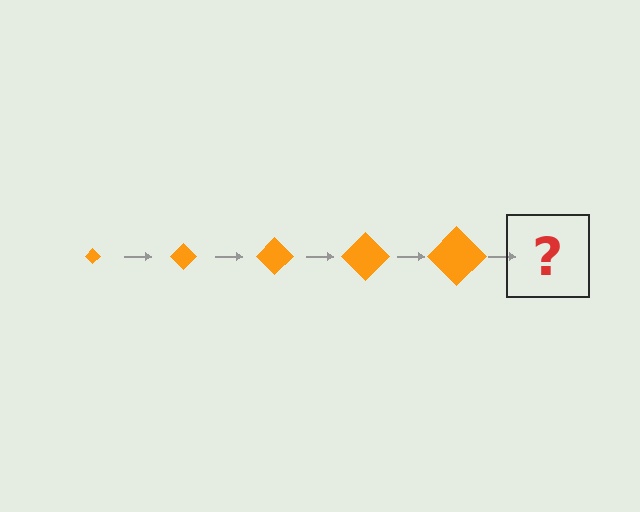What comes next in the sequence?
The next element should be an orange diamond, larger than the previous one.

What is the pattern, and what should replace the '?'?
The pattern is that the diamond gets progressively larger each step. The '?' should be an orange diamond, larger than the previous one.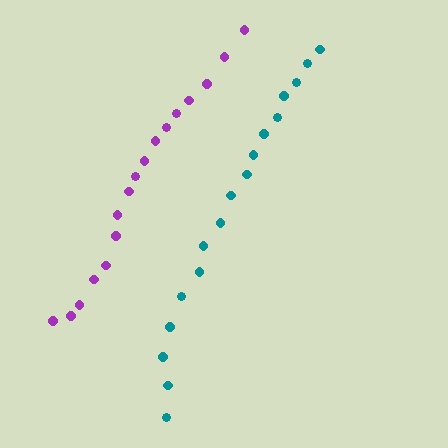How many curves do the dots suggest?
There are 2 distinct paths.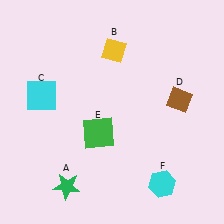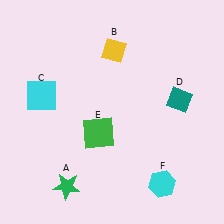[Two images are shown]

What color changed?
The diamond (D) changed from brown in Image 1 to teal in Image 2.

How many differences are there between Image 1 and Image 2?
There is 1 difference between the two images.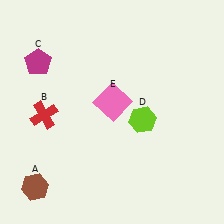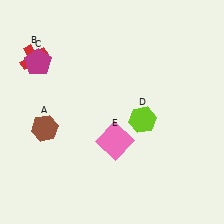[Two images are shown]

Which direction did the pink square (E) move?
The pink square (E) moved down.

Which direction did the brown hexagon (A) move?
The brown hexagon (A) moved up.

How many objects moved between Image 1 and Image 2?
3 objects moved between the two images.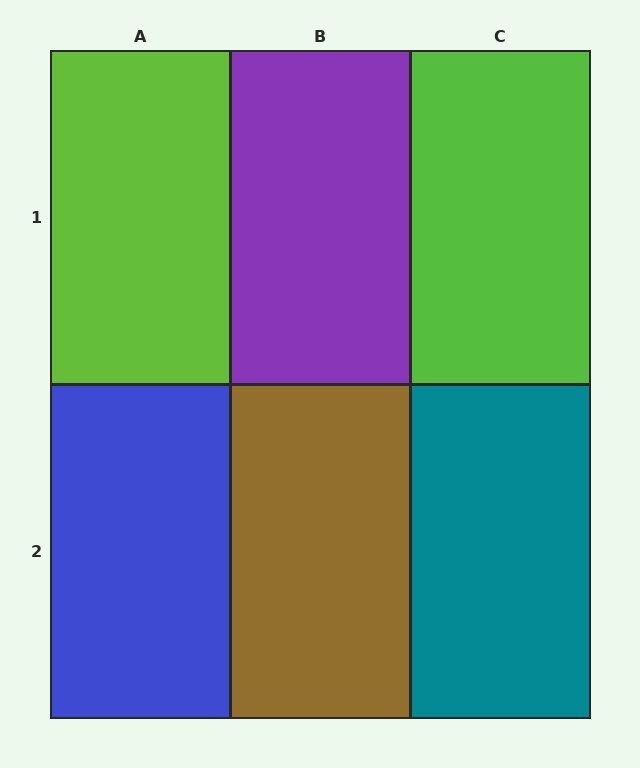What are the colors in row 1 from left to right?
Lime, purple, lime.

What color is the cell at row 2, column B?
Brown.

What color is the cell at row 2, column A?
Blue.